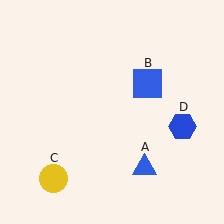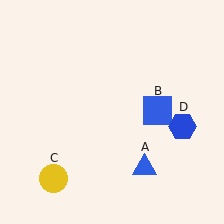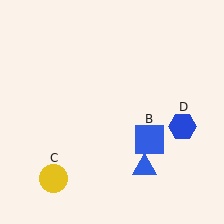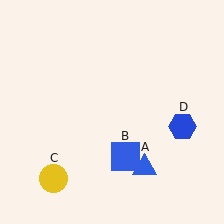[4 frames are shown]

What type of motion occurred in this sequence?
The blue square (object B) rotated clockwise around the center of the scene.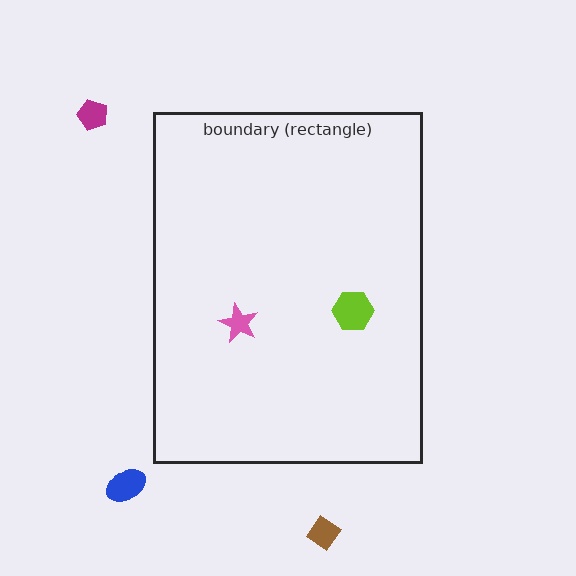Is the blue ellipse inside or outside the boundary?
Outside.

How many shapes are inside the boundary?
2 inside, 3 outside.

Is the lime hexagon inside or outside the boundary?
Inside.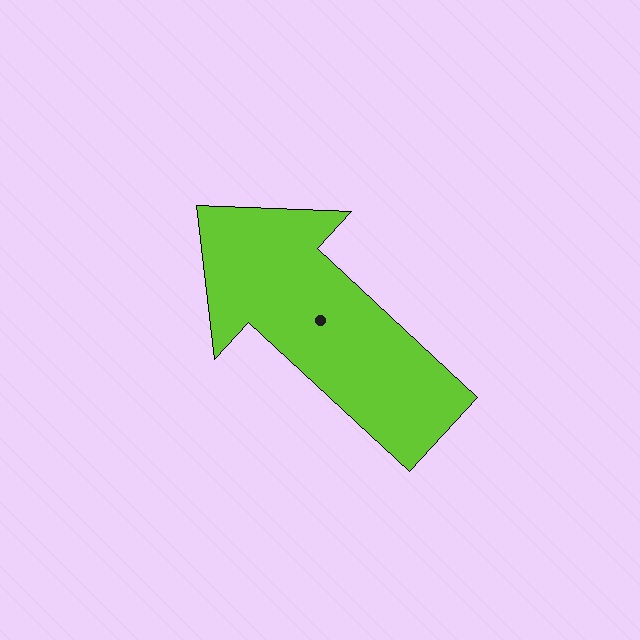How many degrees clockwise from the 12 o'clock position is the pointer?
Approximately 313 degrees.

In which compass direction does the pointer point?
Northwest.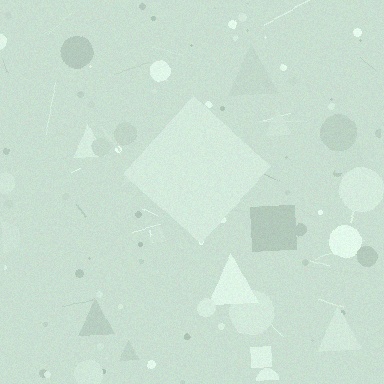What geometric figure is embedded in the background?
A diamond is embedded in the background.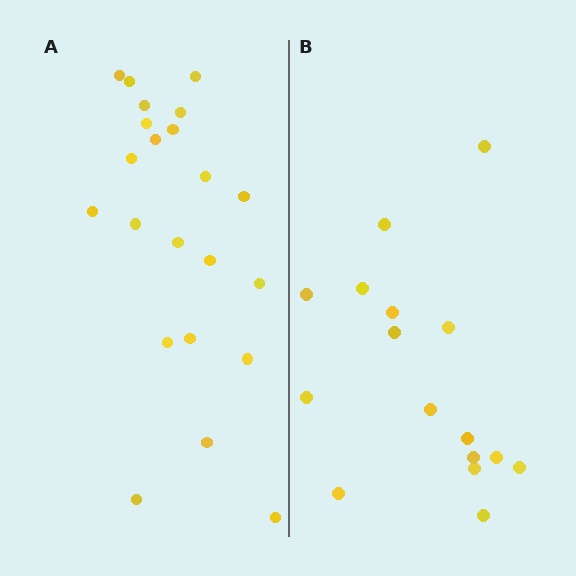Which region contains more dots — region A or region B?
Region A (the left region) has more dots.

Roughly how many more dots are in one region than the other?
Region A has about 6 more dots than region B.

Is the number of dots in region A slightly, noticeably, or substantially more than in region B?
Region A has noticeably more, but not dramatically so. The ratio is roughly 1.4 to 1.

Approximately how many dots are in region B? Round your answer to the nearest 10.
About 20 dots. (The exact count is 16, which rounds to 20.)